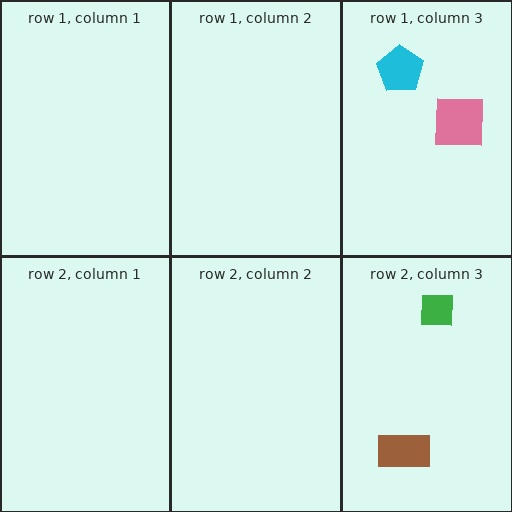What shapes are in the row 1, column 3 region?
The pink square, the cyan pentagon.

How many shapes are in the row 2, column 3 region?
2.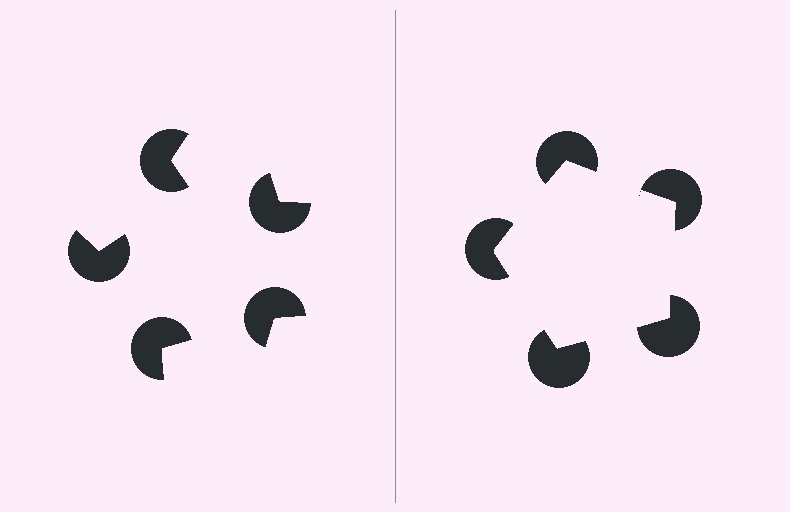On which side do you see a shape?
An illusory pentagon appears on the right side. On the left side the wedge cuts are rotated, so no coherent shape forms.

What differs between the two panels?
The pac-man discs are positioned identically on both sides; only the wedge orientations differ. On the right they align to a pentagon; on the left they are misaligned.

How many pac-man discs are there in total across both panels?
10 — 5 on each side.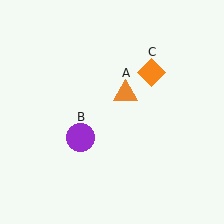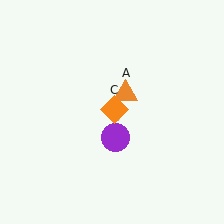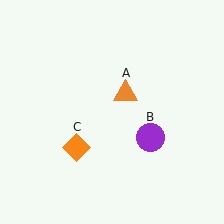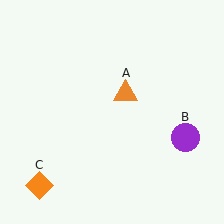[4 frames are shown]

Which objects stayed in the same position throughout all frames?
Orange triangle (object A) remained stationary.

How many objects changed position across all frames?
2 objects changed position: purple circle (object B), orange diamond (object C).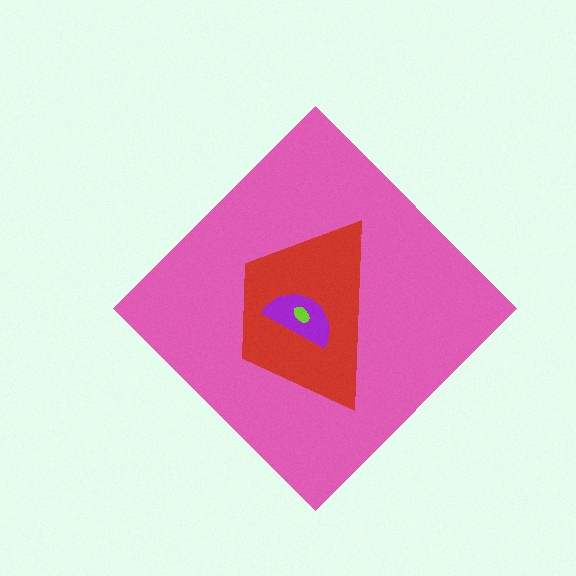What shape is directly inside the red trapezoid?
The purple semicircle.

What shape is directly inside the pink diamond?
The red trapezoid.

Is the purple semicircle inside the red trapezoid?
Yes.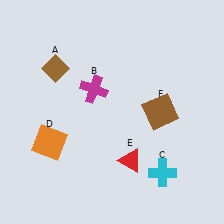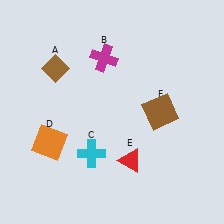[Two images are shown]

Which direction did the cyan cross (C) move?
The cyan cross (C) moved left.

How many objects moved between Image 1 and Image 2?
2 objects moved between the two images.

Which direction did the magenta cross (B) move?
The magenta cross (B) moved up.